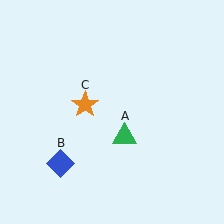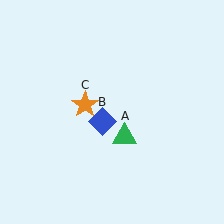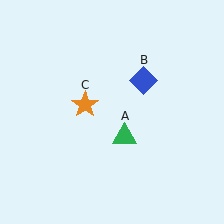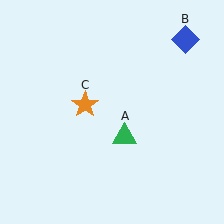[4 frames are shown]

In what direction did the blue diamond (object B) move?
The blue diamond (object B) moved up and to the right.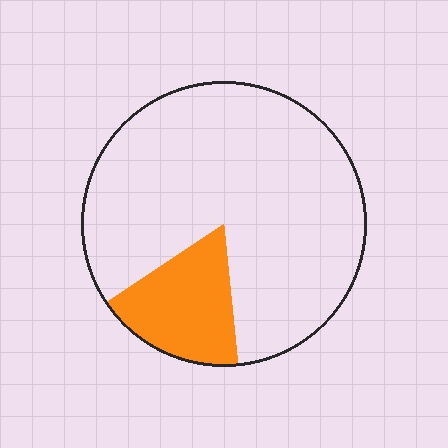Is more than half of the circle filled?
No.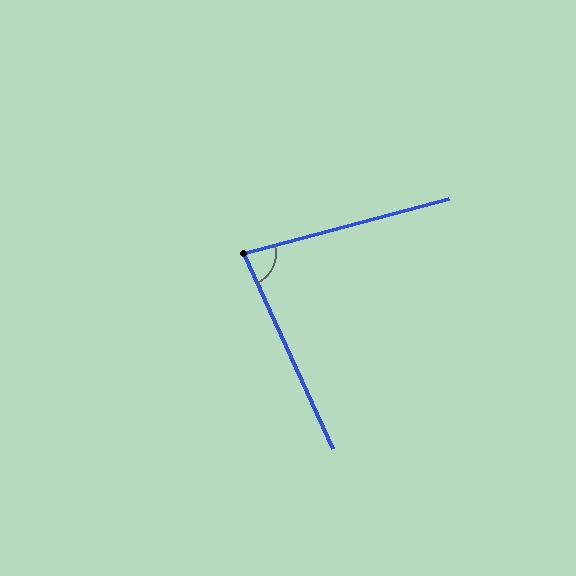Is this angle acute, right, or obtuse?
It is acute.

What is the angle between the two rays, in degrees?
Approximately 80 degrees.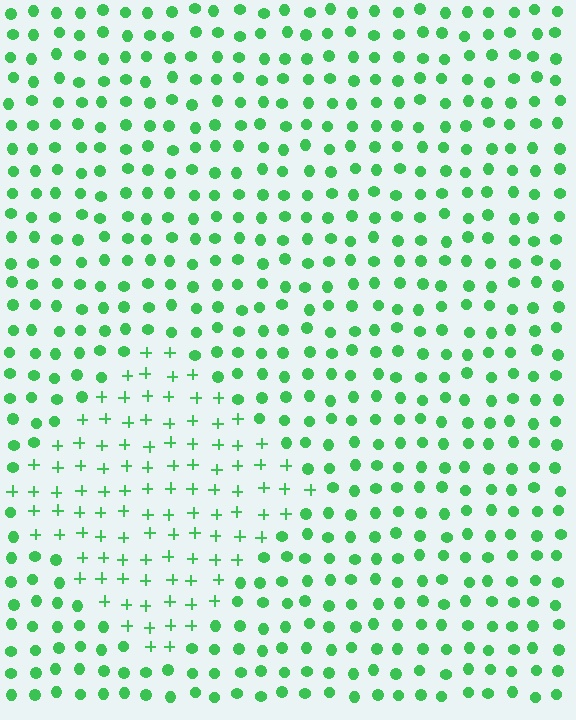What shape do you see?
I see a diamond.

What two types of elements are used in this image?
The image uses plus signs inside the diamond region and circles outside it.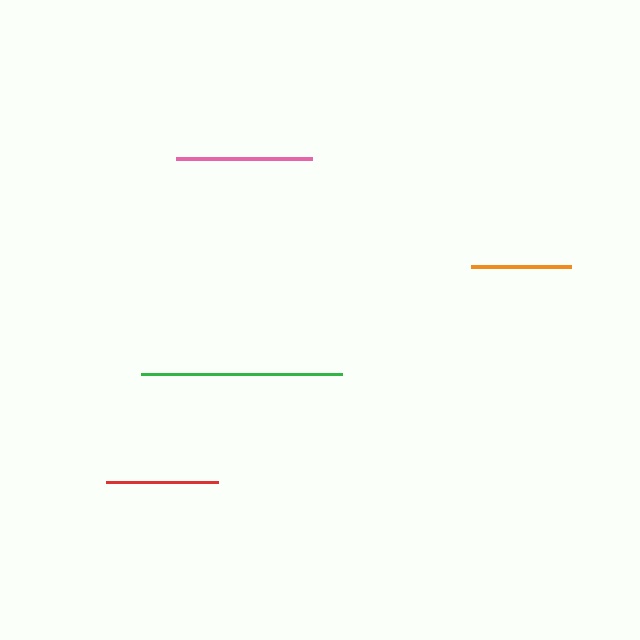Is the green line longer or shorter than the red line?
The green line is longer than the red line.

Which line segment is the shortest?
The orange line is the shortest at approximately 100 pixels.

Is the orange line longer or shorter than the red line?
The red line is longer than the orange line.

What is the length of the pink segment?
The pink segment is approximately 136 pixels long.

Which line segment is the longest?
The green line is the longest at approximately 201 pixels.